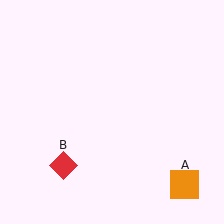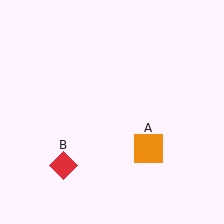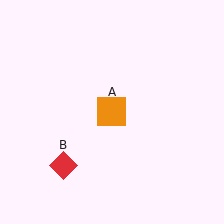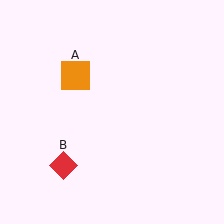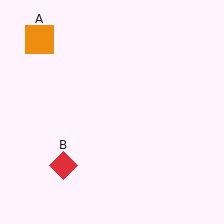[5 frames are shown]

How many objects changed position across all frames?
1 object changed position: orange square (object A).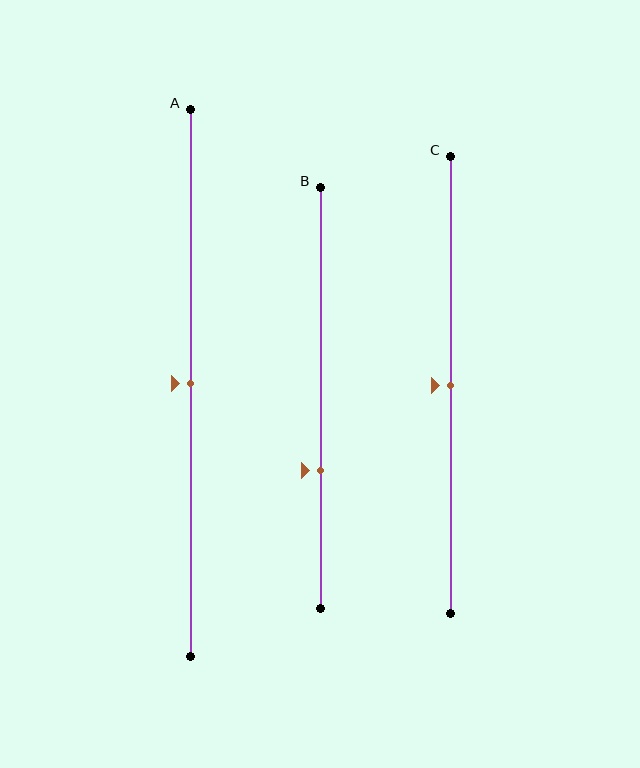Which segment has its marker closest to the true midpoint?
Segment A has its marker closest to the true midpoint.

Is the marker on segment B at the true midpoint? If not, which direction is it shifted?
No, the marker on segment B is shifted downward by about 17% of the segment length.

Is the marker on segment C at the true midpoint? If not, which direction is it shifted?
Yes, the marker on segment C is at the true midpoint.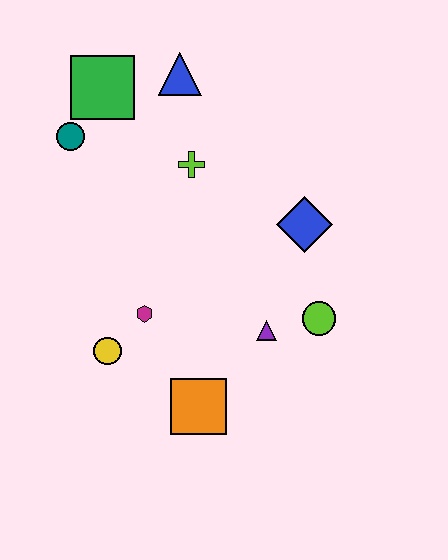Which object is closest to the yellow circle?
The magenta hexagon is closest to the yellow circle.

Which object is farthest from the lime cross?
The orange square is farthest from the lime cross.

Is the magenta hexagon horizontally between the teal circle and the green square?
No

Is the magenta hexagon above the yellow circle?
Yes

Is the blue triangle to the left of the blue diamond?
Yes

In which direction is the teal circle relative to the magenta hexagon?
The teal circle is above the magenta hexagon.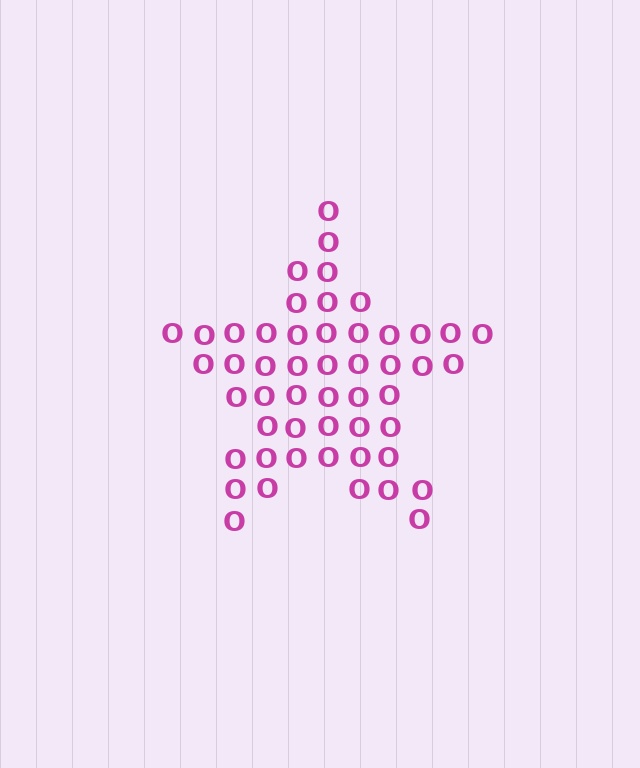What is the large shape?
The large shape is a star.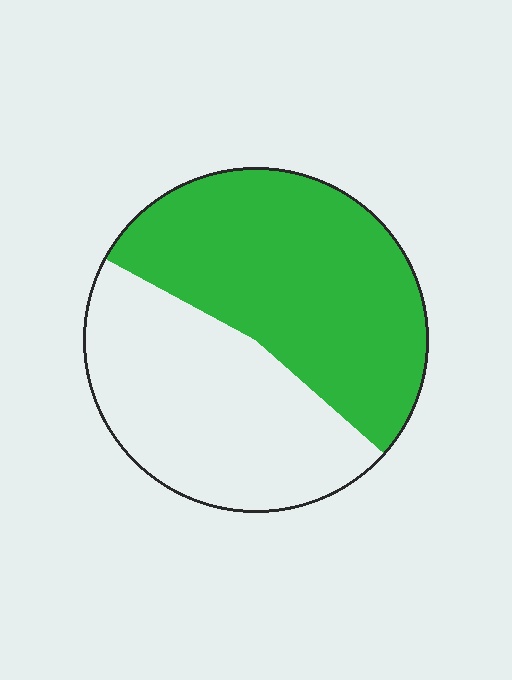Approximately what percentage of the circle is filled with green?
Approximately 55%.